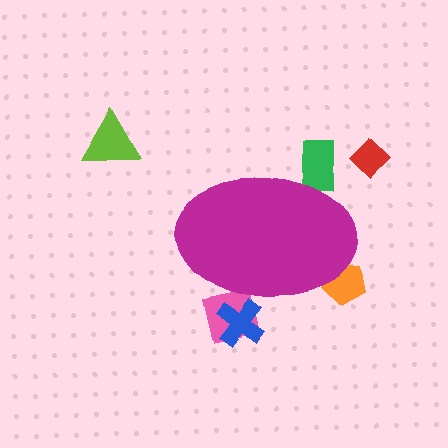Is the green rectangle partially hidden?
Yes, the green rectangle is partially hidden behind the magenta ellipse.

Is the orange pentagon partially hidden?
Yes, the orange pentagon is partially hidden behind the magenta ellipse.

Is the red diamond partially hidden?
No, the red diamond is fully visible.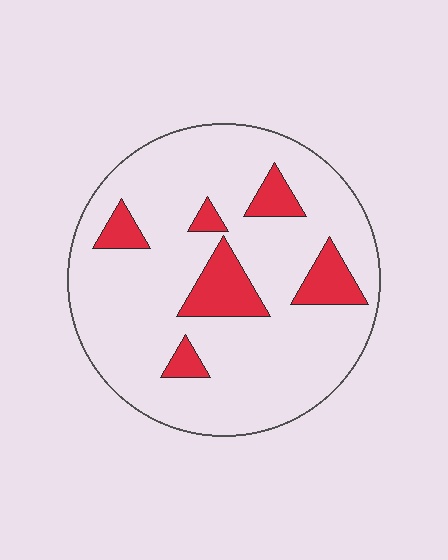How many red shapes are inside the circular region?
6.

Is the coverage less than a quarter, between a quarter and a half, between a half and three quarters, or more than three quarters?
Less than a quarter.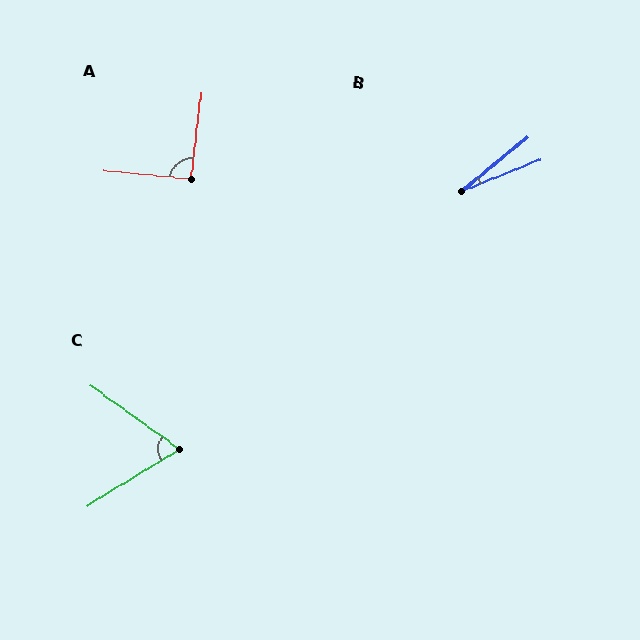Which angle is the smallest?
B, at approximately 17 degrees.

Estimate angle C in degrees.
Approximately 67 degrees.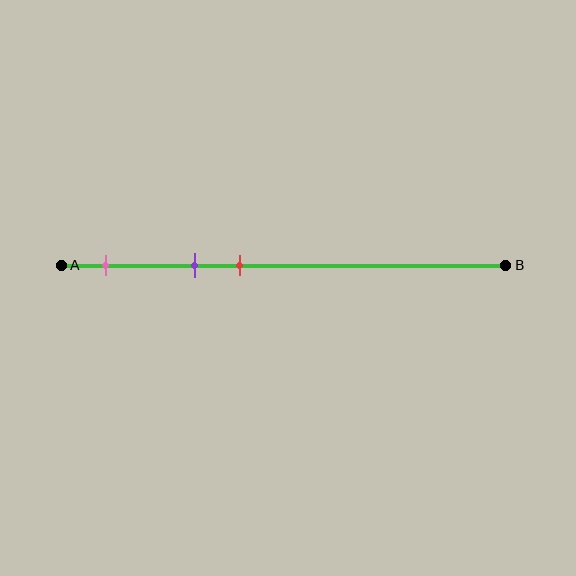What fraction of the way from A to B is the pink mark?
The pink mark is approximately 10% (0.1) of the way from A to B.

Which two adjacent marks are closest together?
The purple and red marks are the closest adjacent pair.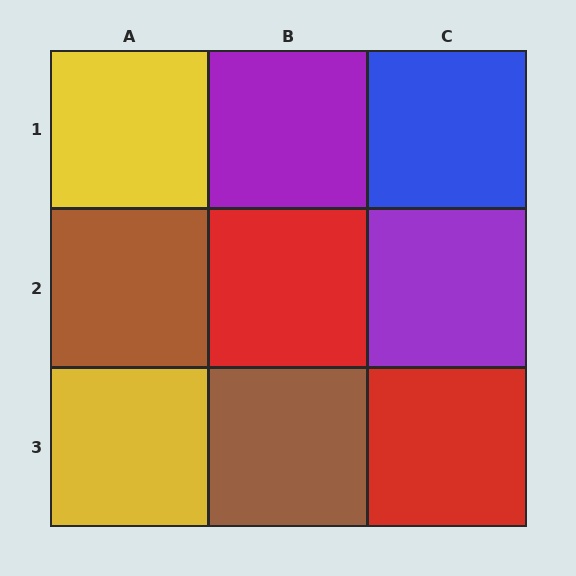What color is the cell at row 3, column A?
Yellow.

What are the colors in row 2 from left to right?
Brown, red, purple.